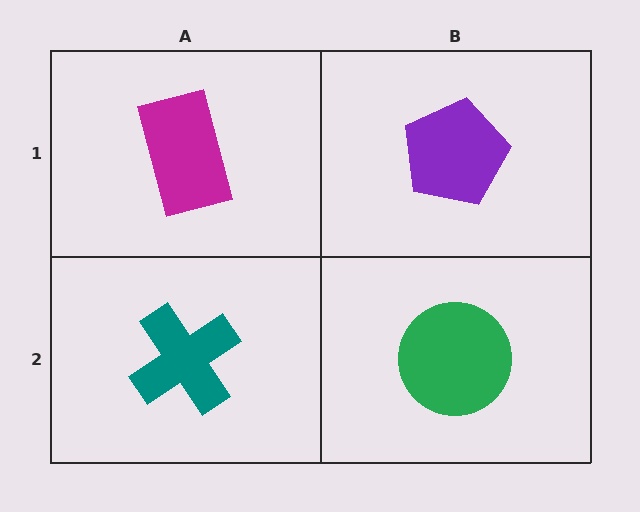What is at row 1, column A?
A magenta rectangle.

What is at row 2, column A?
A teal cross.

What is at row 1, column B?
A purple pentagon.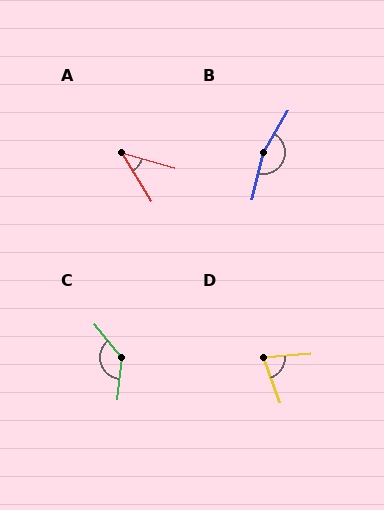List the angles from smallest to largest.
A (43°), D (75°), C (135°), B (162°).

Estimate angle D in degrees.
Approximately 75 degrees.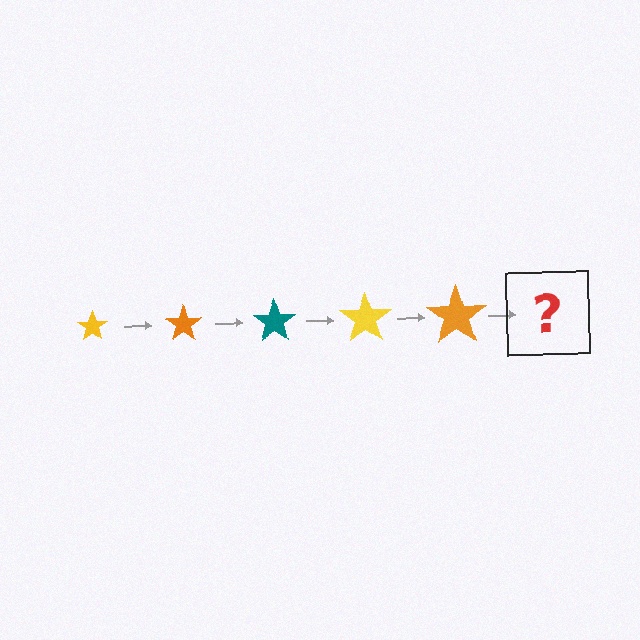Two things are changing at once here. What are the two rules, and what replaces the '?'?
The two rules are that the star grows larger each step and the color cycles through yellow, orange, and teal. The '?' should be a teal star, larger than the previous one.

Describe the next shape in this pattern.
It should be a teal star, larger than the previous one.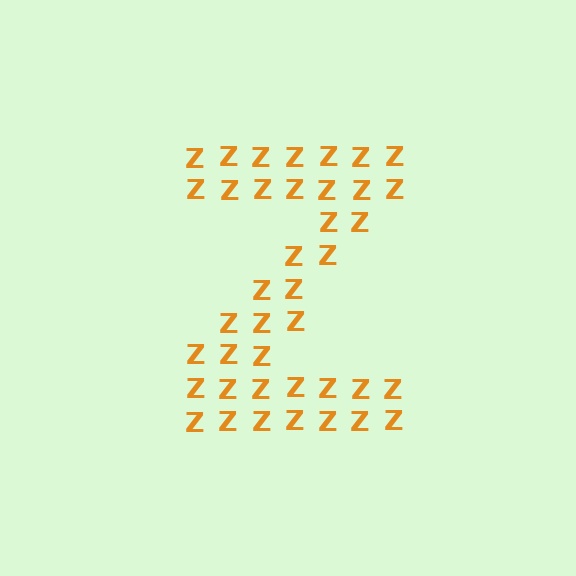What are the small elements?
The small elements are letter Z's.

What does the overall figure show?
The overall figure shows the letter Z.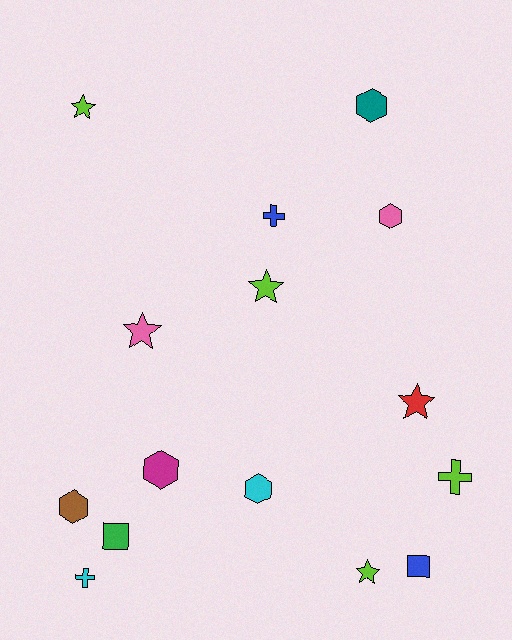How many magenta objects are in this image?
There is 1 magenta object.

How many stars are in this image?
There are 5 stars.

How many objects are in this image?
There are 15 objects.